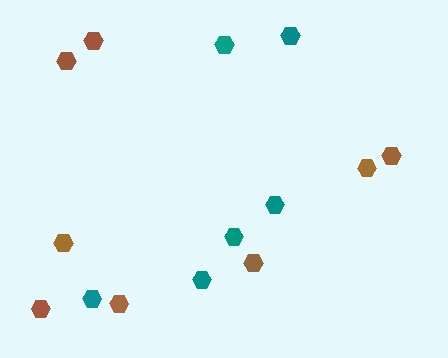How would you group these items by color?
There are 2 groups: one group of teal hexagons (6) and one group of brown hexagons (8).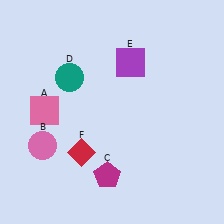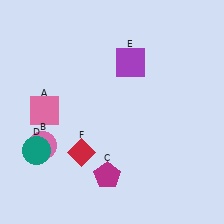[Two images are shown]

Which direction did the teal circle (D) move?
The teal circle (D) moved down.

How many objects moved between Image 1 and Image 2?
1 object moved between the two images.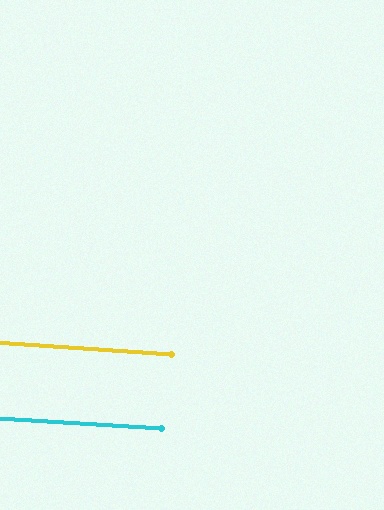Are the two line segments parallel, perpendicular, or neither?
Parallel — their directions differ by only 0.1°.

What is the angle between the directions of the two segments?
Approximately 0 degrees.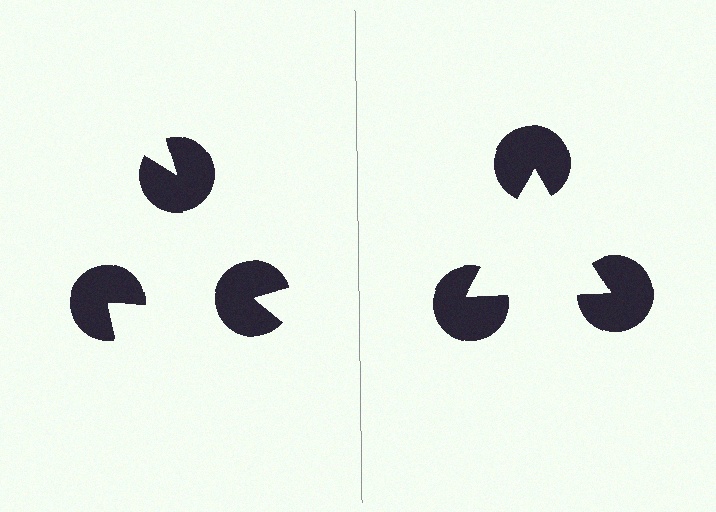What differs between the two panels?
The pac-man discs are positioned identically on both sides; only the wedge orientations differ. On the right they align to a triangle; on the left they are misaligned.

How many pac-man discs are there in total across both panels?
6 — 3 on each side.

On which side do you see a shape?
An illusory triangle appears on the right side. On the left side the wedge cuts are rotated, so no coherent shape forms.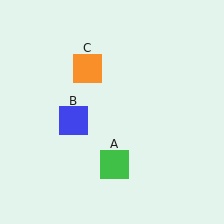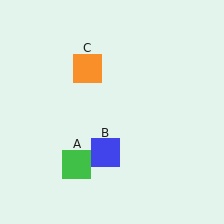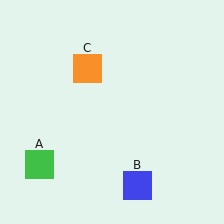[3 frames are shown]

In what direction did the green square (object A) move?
The green square (object A) moved left.